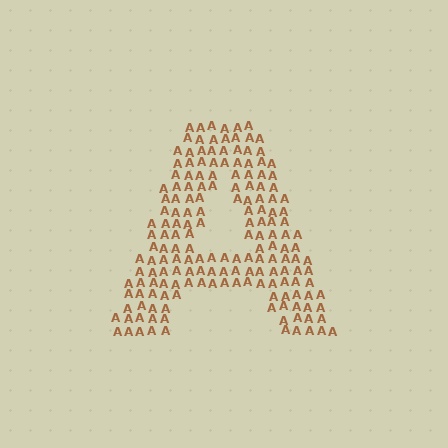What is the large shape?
The large shape is the letter A.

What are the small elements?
The small elements are letter A's.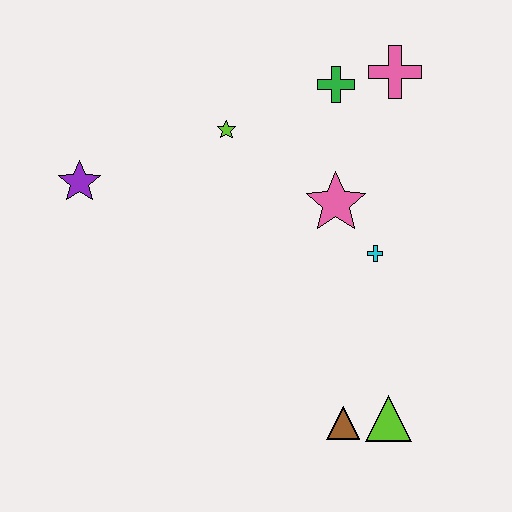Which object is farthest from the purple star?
The lime triangle is farthest from the purple star.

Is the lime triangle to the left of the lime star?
No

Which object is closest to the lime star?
The green cross is closest to the lime star.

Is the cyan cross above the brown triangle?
Yes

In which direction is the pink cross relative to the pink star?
The pink cross is above the pink star.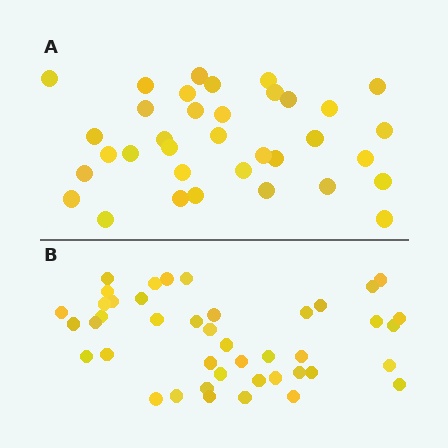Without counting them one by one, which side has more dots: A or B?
Region B (the bottom region) has more dots.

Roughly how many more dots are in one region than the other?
Region B has roughly 8 or so more dots than region A.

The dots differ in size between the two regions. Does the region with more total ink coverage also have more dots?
No. Region A has more total ink coverage because its dots are larger, but region B actually contains more individual dots. Total area can be misleading — the number of items is what matters here.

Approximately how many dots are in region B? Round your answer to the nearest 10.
About 40 dots. (The exact count is 43, which rounds to 40.)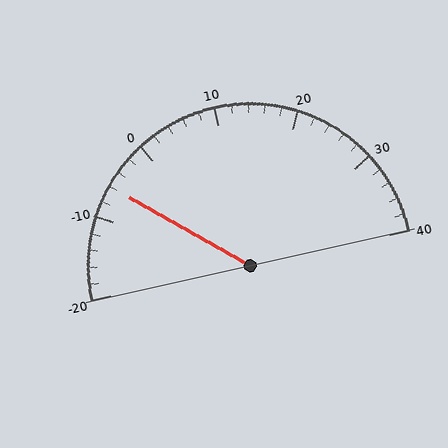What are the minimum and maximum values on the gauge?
The gauge ranges from -20 to 40.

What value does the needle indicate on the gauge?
The needle indicates approximately -6.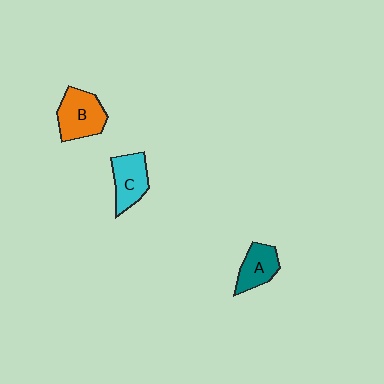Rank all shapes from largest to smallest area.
From largest to smallest: B (orange), C (cyan), A (teal).